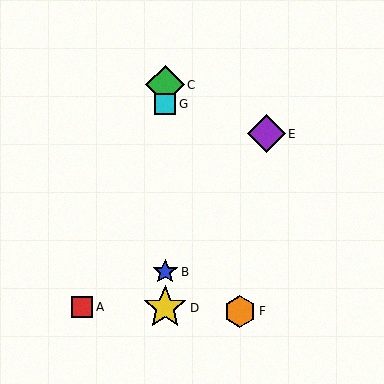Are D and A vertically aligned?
No, D is at x≈165 and A is at x≈82.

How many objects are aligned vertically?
4 objects (B, C, D, G) are aligned vertically.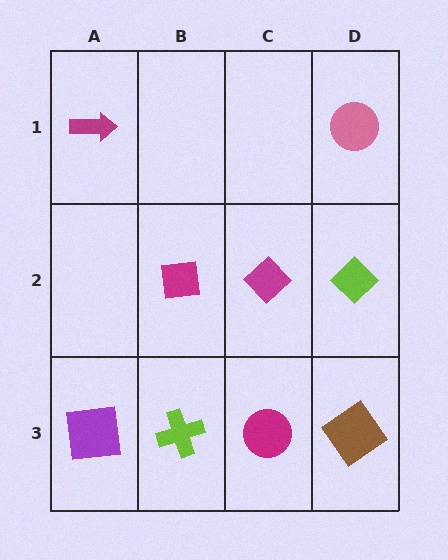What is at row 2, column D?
A lime diamond.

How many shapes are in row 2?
3 shapes.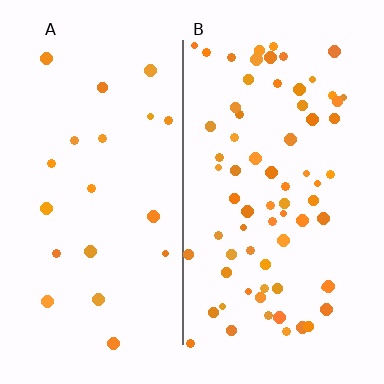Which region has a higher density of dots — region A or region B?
B (the right).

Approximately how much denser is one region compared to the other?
Approximately 3.4× — region B over region A.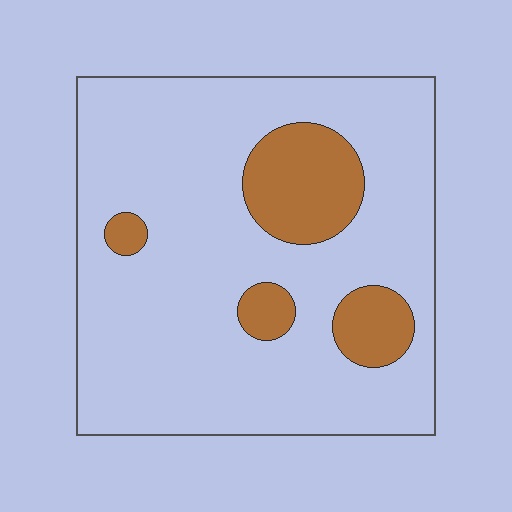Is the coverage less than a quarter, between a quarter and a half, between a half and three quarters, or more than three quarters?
Less than a quarter.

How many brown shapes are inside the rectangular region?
4.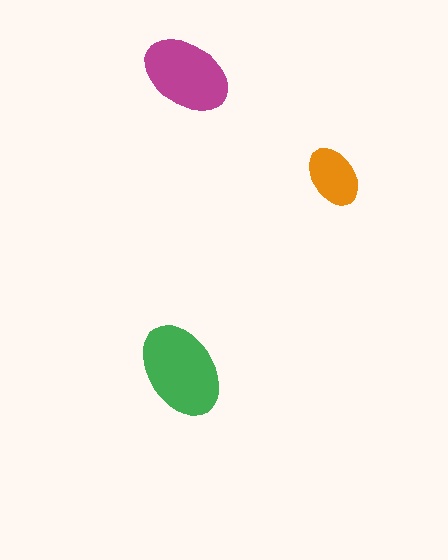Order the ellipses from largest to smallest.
the green one, the magenta one, the orange one.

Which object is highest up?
The magenta ellipse is topmost.